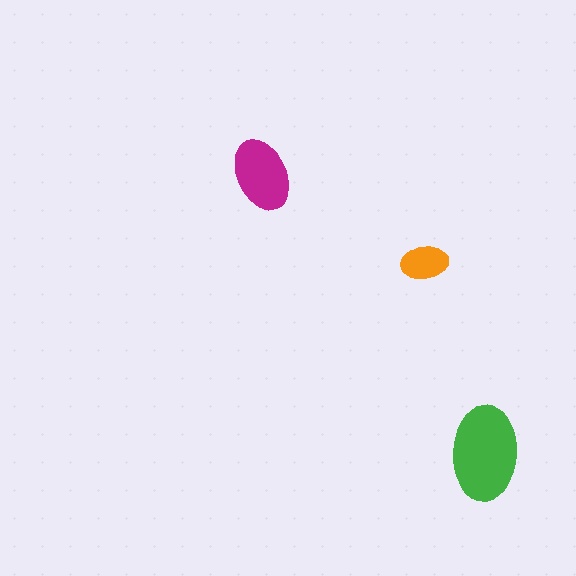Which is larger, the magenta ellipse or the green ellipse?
The green one.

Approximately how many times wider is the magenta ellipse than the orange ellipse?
About 1.5 times wider.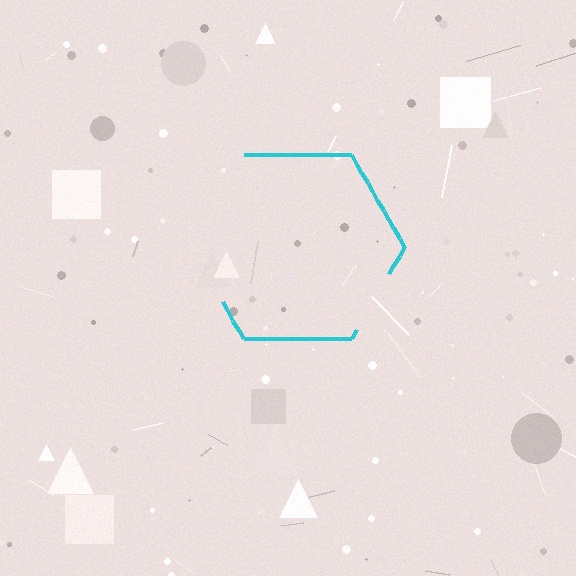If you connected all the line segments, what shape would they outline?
They would outline a hexagon.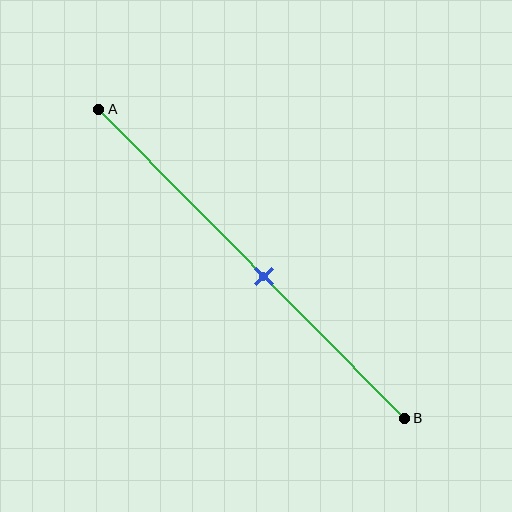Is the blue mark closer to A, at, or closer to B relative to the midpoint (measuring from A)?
The blue mark is closer to point B than the midpoint of segment AB.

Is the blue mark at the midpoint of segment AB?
No, the mark is at about 55% from A, not at the 50% midpoint.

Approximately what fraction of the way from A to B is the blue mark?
The blue mark is approximately 55% of the way from A to B.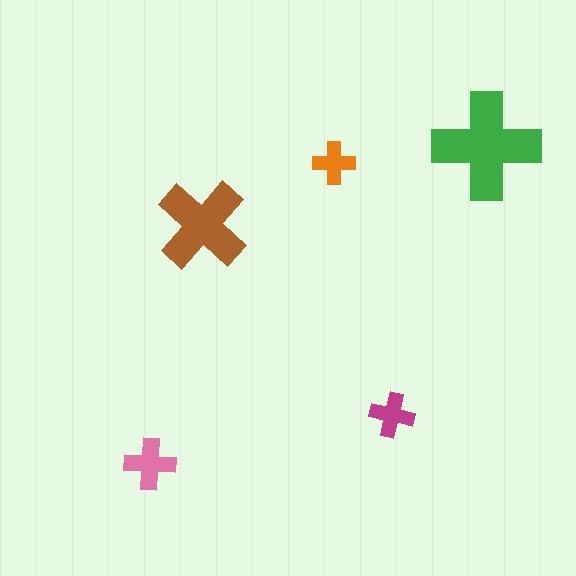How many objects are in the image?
There are 5 objects in the image.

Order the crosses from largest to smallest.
the green one, the brown one, the pink one, the magenta one, the orange one.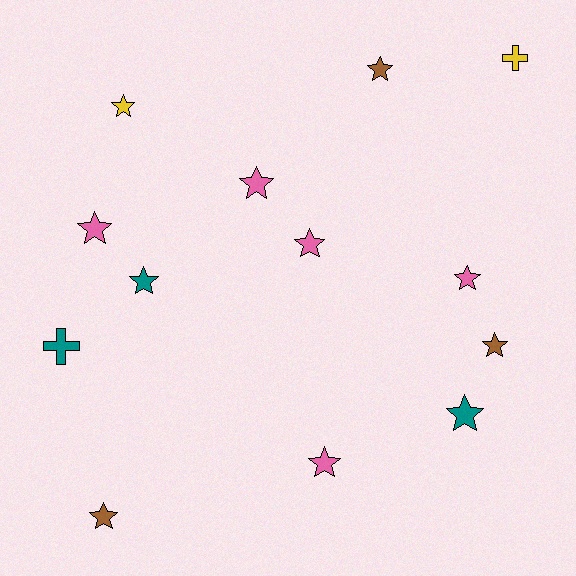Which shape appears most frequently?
Star, with 11 objects.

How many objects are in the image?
There are 13 objects.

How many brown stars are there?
There are 3 brown stars.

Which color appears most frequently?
Pink, with 5 objects.